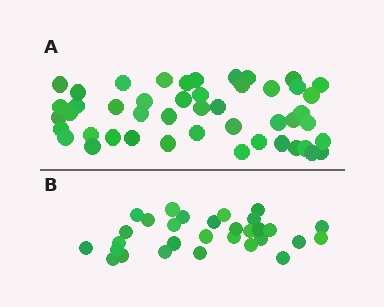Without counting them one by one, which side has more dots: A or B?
Region A (the top region) has more dots.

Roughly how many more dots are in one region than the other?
Region A has approximately 15 more dots than region B.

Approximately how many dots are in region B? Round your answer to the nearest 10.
About 30 dots.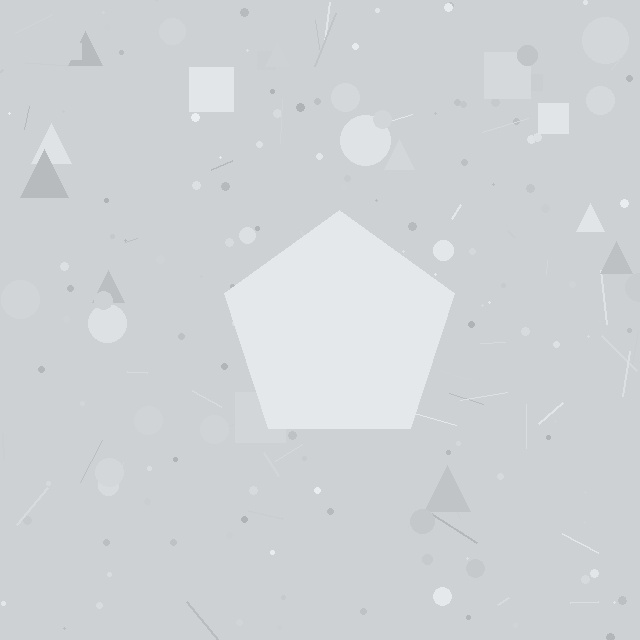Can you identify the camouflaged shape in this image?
The camouflaged shape is a pentagon.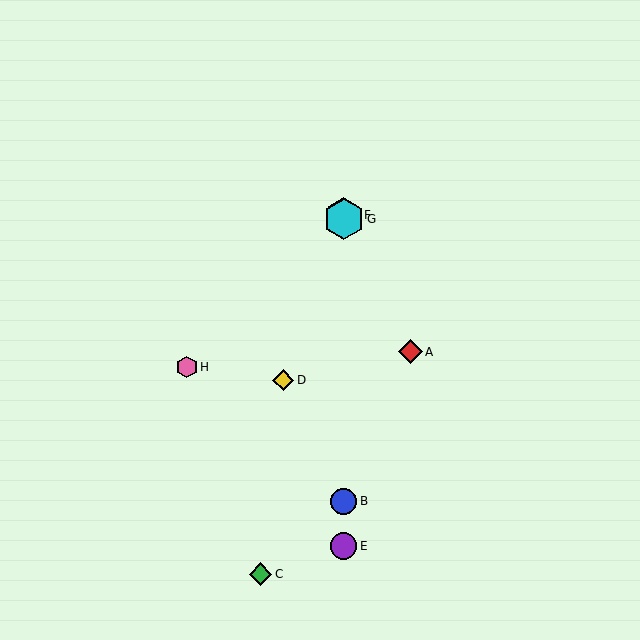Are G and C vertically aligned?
No, G is at x≈344 and C is at x≈261.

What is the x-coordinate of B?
Object B is at x≈344.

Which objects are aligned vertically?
Objects B, E, F, G are aligned vertically.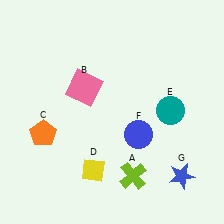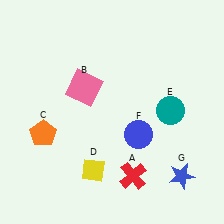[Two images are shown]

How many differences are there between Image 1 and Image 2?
There is 1 difference between the two images.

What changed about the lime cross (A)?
In Image 1, A is lime. In Image 2, it changed to red.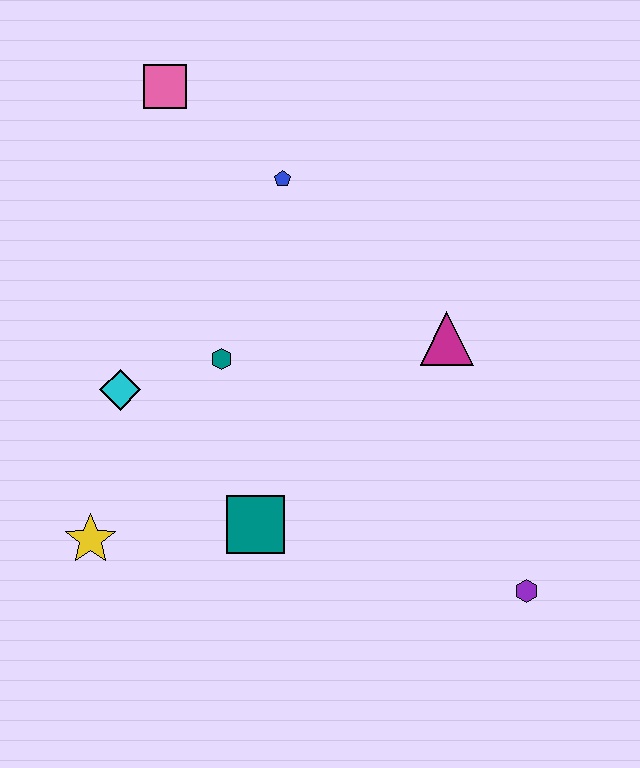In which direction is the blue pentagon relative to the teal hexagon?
The blue pentagon is above the teal hexagon.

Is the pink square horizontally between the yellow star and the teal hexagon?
Yes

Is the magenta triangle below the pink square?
Yes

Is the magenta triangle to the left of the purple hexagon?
Yes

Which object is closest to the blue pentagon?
The pink square is closest to the blue pentagon.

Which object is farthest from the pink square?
The purple hexagon is farthest from the pink square.